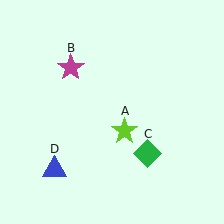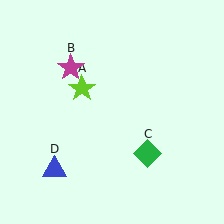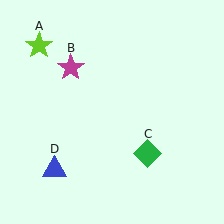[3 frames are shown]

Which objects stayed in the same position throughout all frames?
Magenta star (object B) and green diamond (object C) and blue triangle (object D) remained stationary.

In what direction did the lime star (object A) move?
The lime star (object A) moved up and to the left.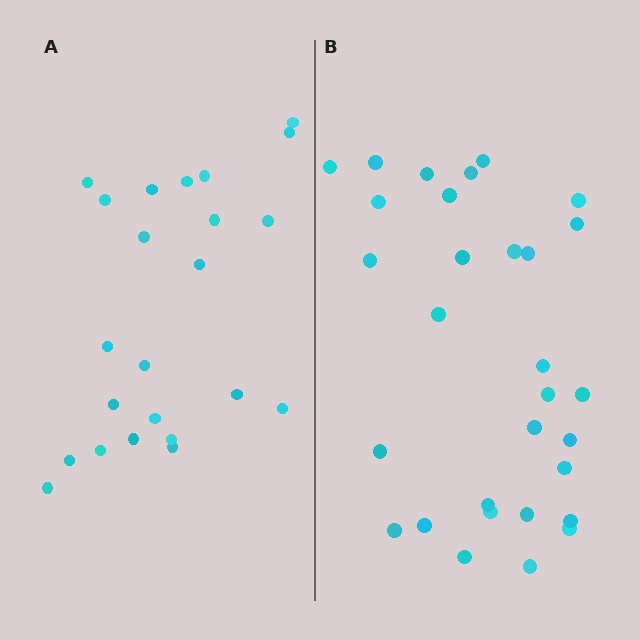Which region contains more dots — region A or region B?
Region B (the right region) has more dots.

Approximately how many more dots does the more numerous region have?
Region B has roughly 8 or so more dots than region A.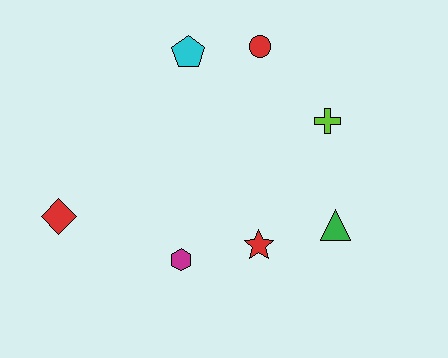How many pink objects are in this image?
There are no pink objects.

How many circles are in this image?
There is 1 circle.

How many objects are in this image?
There are 7 objects.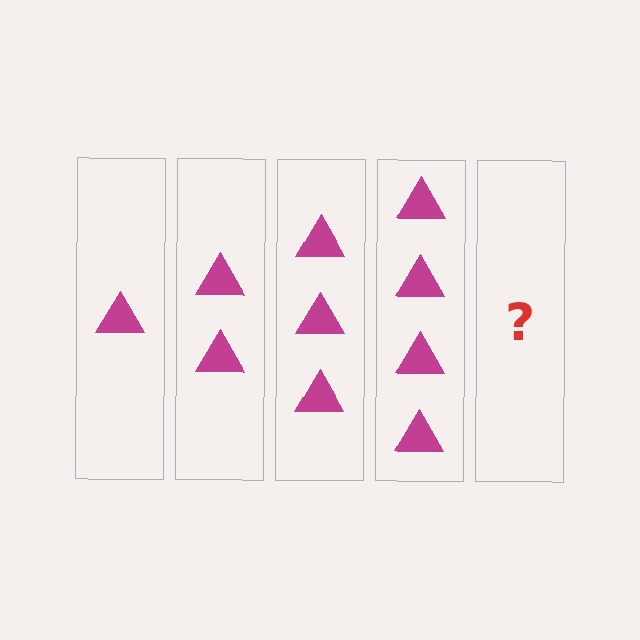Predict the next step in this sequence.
The next step is 5 triangles.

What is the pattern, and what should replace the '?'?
The pattern is that each step adds one more triangle. The '?' should be 5 triangles.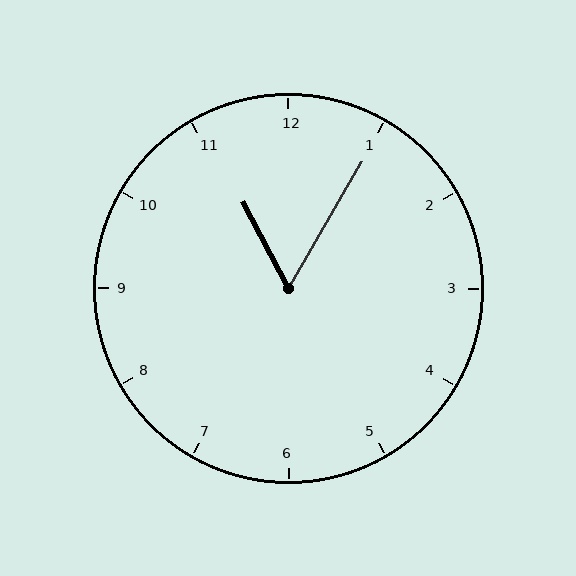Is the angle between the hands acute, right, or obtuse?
It is acute.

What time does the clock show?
11:05.